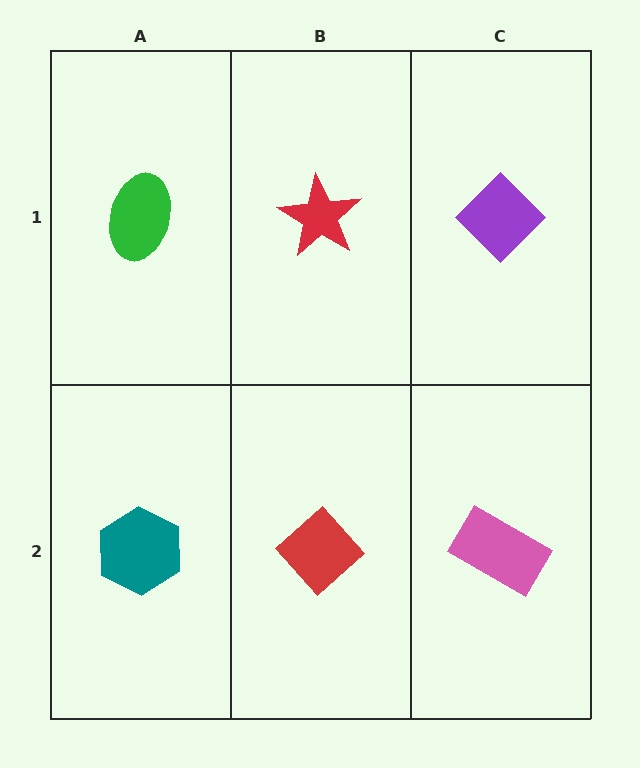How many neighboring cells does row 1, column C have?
2.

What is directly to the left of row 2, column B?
A teal hexagon.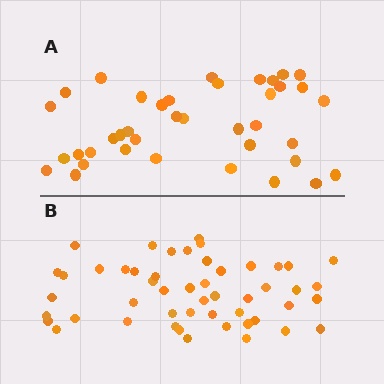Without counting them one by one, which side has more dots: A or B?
Region B (the bottom region) has more dots.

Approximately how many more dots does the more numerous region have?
Region B has roughly 12 or so more dots than region A.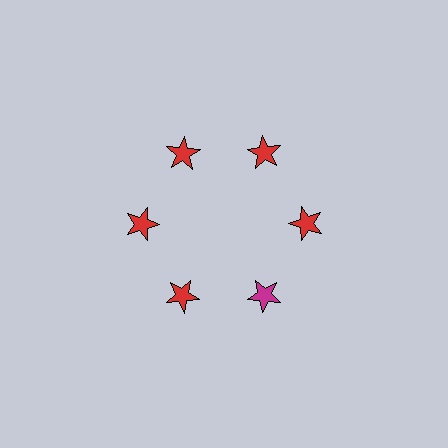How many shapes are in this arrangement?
There are 6 shapes arranged in a ring pattern.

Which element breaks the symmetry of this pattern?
The magenta star at roughly the 5 o'clock position breaks the symmetry. All other shapes are red stars.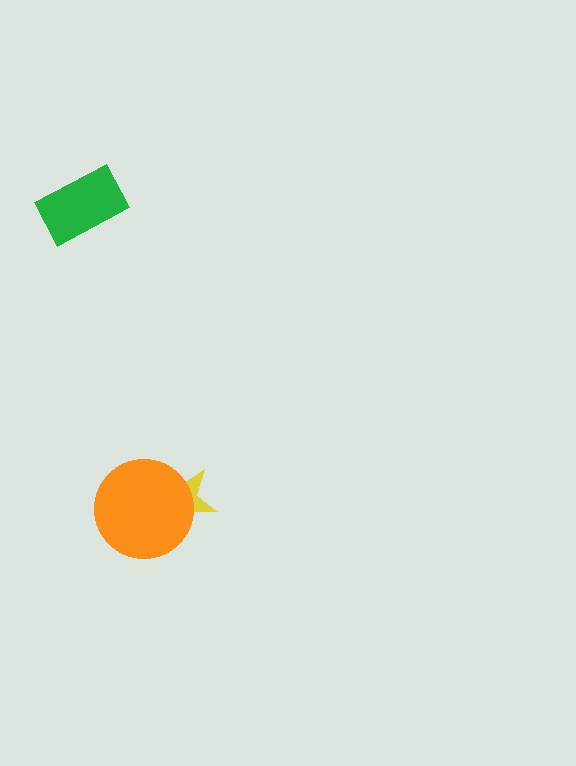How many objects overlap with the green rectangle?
0 objects overlap with the green rectangle.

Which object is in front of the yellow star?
The orange circle is in front of the yellow star.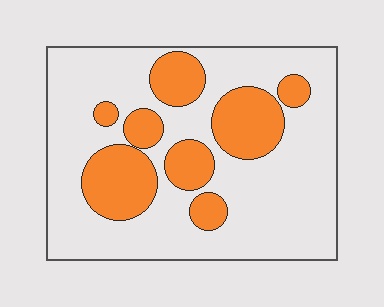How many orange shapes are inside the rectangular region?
8.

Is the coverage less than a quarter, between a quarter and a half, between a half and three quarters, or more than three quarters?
Between a quarter and a half.